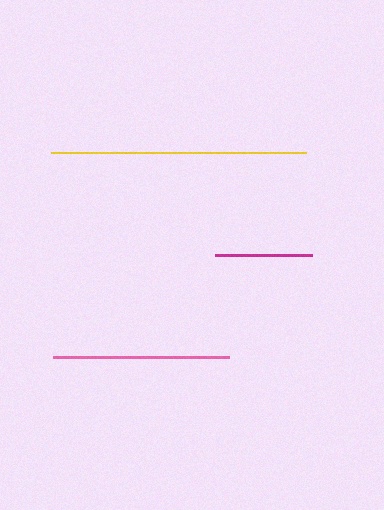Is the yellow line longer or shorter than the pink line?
The yellow line is longer than the pink line.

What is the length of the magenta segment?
The magenta segment is approximately 96 pixels long.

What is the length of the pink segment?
The pink segment is approximately 176 pixels long.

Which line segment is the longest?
The yellow line is the longest at approximately 255 pixels.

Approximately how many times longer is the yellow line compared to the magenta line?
The yellow line is approximately 2.6 times the length of the magenta line.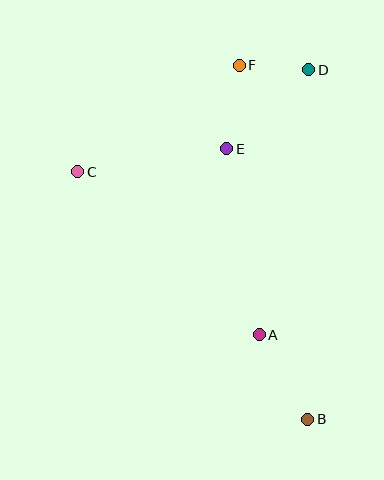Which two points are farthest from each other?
Points B and F are farthest from each other.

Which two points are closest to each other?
Points D and F are closest to each other.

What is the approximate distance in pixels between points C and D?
The distance between C and D is approximately 253 pixels.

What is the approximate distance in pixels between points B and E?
The distance between B and E is approximately 282 pixels.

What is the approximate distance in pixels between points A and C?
The distance between A and C is approximately 244 pixels.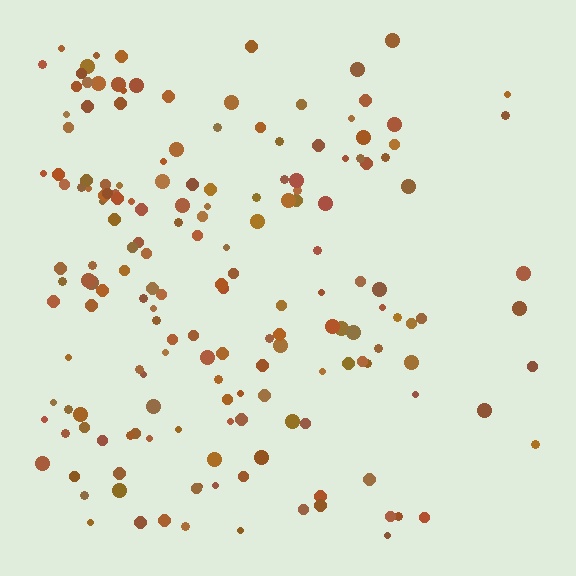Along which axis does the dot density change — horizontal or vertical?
Horizontal.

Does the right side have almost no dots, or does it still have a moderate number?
Still a moderate number, just noticeably fewer than the left.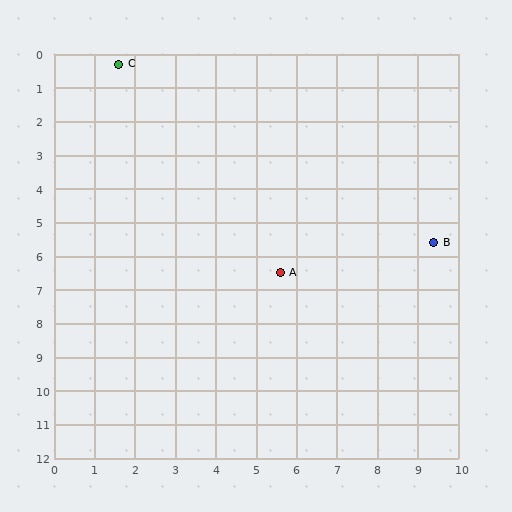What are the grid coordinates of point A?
Point A is at approximately (5.6, 6.5).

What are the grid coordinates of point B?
Point B is at approximately (9.4, 5.6).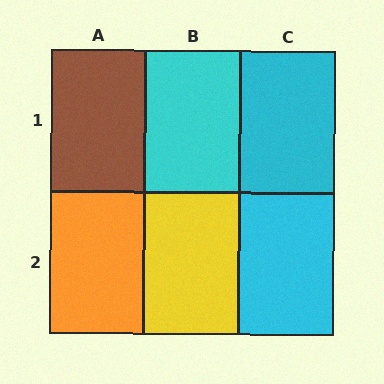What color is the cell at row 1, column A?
Brown.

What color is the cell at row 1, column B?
Cyan.